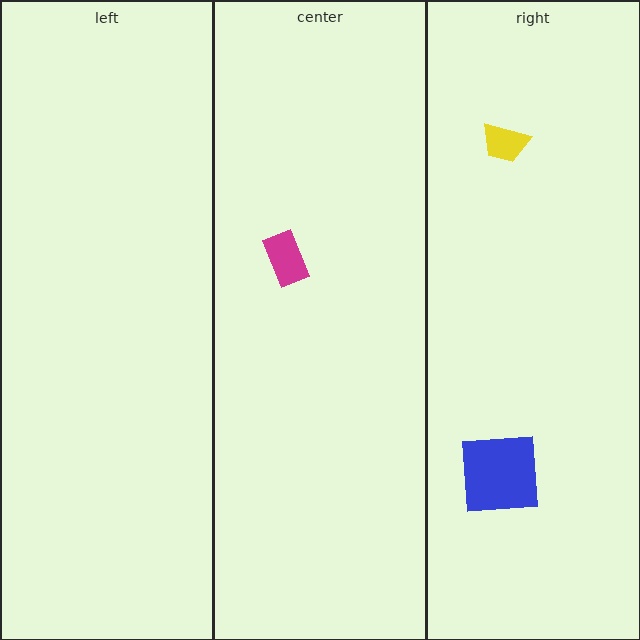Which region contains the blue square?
The right region.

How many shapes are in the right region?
2.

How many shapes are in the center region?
1.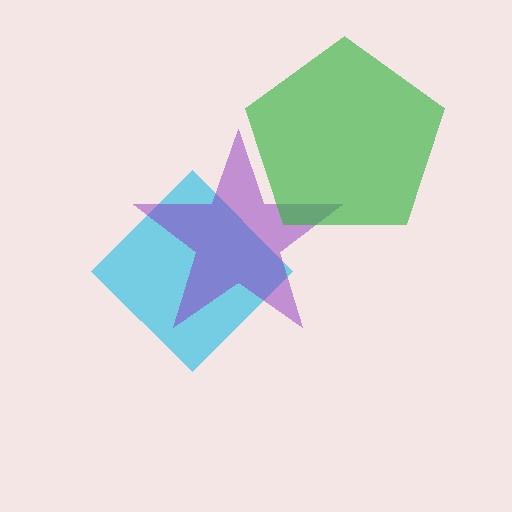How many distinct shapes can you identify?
There are 3 distinct shapes: a cyan diamond, a purple star, a green pentagon.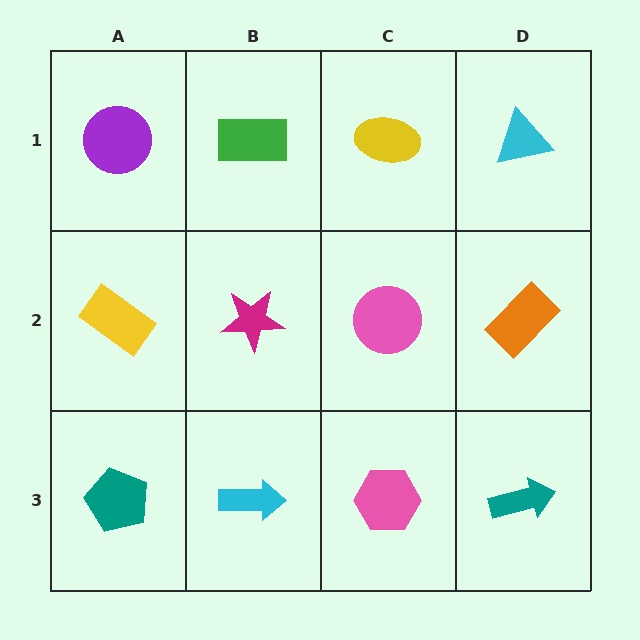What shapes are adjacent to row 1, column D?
An orange rectangle (row 2, column D), a yellow ellipse (row 1, column C).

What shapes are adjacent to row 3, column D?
An orange rectangle (row 2, column D), a pink hexagon (row 3, column C).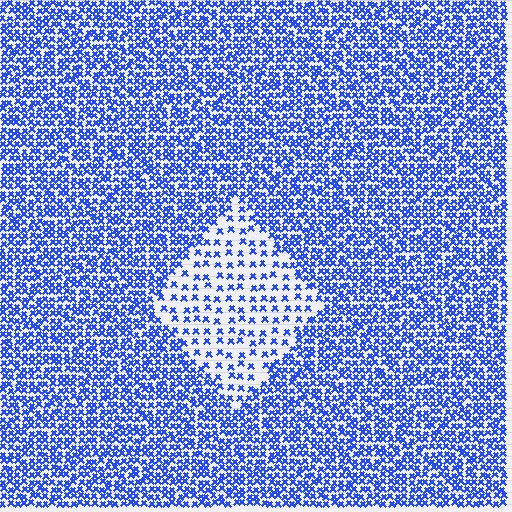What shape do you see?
I see a diamond.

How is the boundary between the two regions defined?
The boundary is defined by a change in element density (approximately 2.5x ratio). All elements are the same color, size, and shape.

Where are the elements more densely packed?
The elements are more densely packed outside the diamond boundary.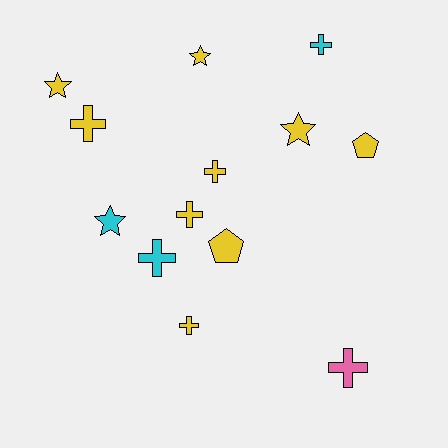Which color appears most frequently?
Yellow, with 9 objects.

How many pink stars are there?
There are no pink stars.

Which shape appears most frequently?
Cross, with 7 objects.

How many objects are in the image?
There are 13 objects.